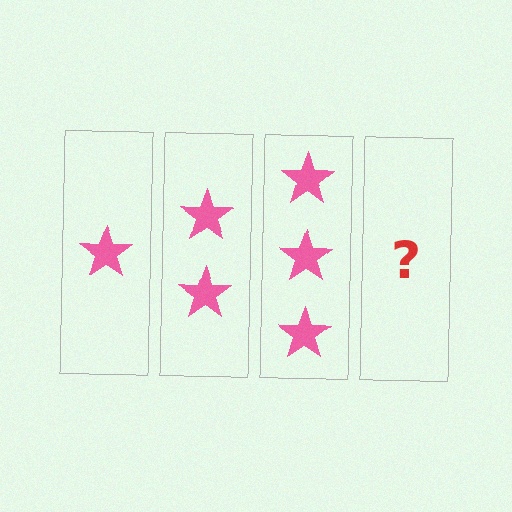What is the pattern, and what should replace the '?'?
The pattern is that each step adds one more star. The '?' should be 4 stars.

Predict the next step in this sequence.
The next step is 4 stars.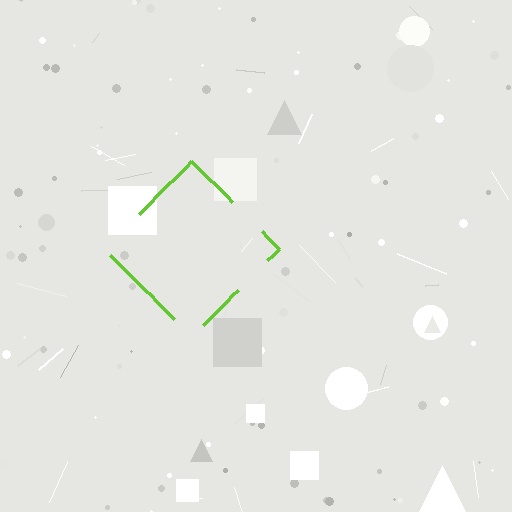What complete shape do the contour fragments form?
The contour fragments form a diamond.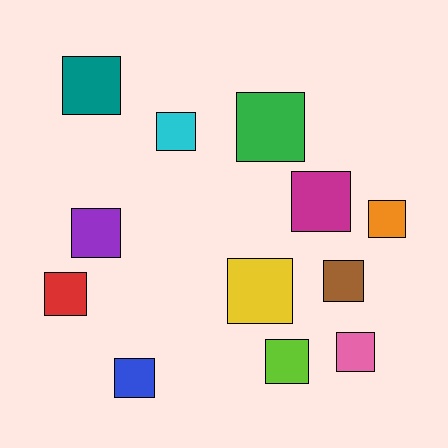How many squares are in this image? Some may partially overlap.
There are 12 squares.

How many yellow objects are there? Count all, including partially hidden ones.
There is 1 yellow object.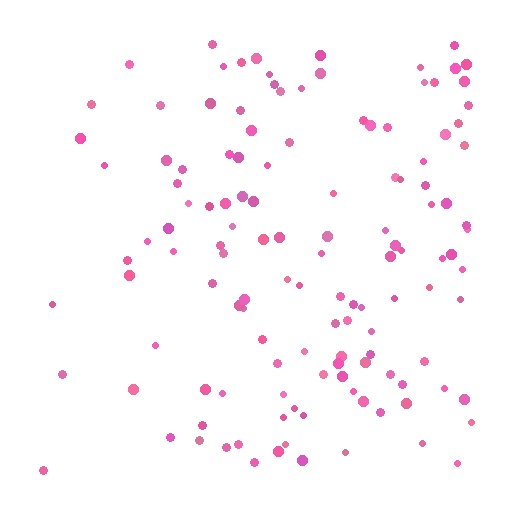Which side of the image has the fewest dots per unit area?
The left.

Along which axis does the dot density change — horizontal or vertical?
Horizontal.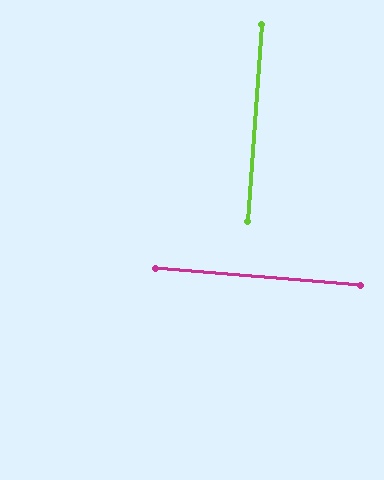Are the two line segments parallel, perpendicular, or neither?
Perpendicular — they meet at approximately 89°.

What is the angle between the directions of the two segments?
Approximately 89 degrees.